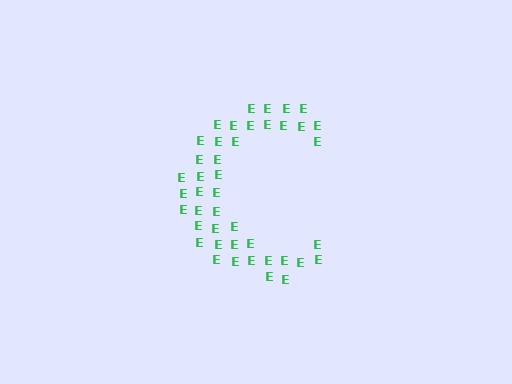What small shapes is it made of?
It is made of small letter E's.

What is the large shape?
The large shape is the letter C.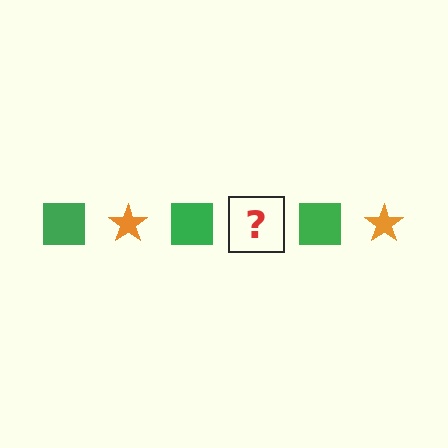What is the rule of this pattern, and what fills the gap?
The rule is that the pattern alternates between green square and orange star. The gap should be filled with an orange star.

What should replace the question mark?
The question mark should be replaced with an orange star.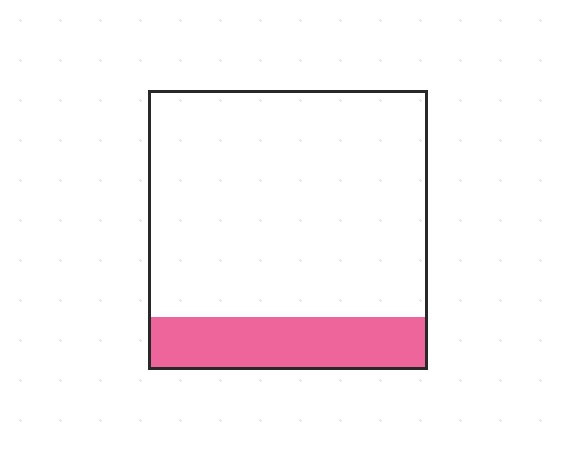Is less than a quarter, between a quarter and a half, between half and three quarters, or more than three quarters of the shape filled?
Less than a quarter.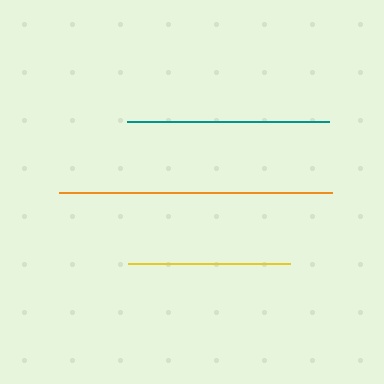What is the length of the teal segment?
The teal segment is approximately 203 pixels long.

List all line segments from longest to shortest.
From longest to shortest: orange, teal, yellow.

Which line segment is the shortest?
The yellow line is the shortest at approximately 162 pixels.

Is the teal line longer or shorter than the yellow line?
The teal line is longer than the yellow line.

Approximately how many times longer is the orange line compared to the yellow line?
The orange line is approximately 1.7 times the length of the yellow line.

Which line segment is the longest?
The orange line is the longest at approximately 274 pixels.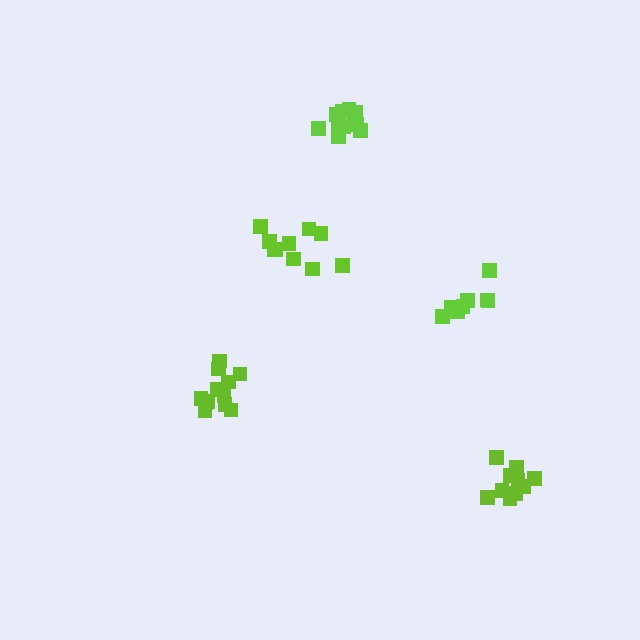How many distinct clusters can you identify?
There are 5 distinct clusters.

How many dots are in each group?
Group 1: 10 dots, Group 2: 10 dots, Group 3: 11 dots, Group 4: 8 dots, Group 5: 12 dots (51 total).